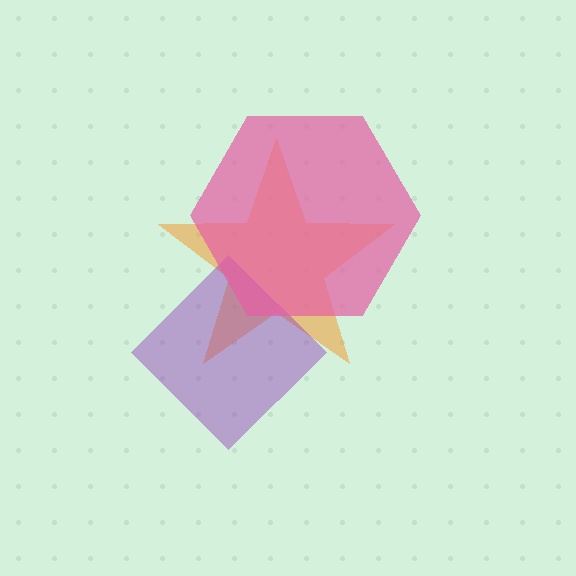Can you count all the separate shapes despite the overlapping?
Yes, there are 3 separate shapes.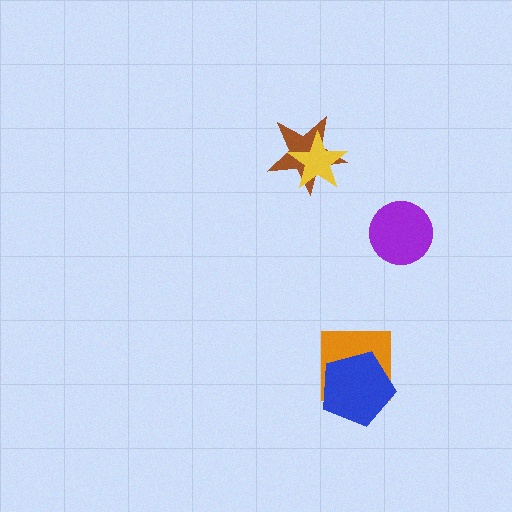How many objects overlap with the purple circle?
0 objects overlap with the purple circle.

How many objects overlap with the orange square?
1 object overlaps with the orange square.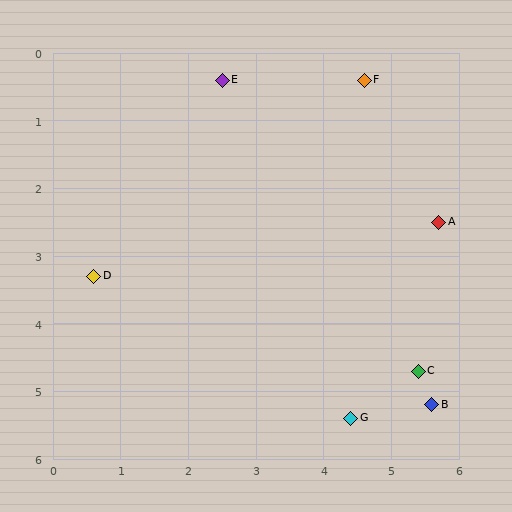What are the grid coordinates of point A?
Point A is at approximately (5.7, 2.5).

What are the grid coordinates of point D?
Point D is at approximately (0.6, 3.3).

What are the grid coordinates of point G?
Point G is at approximately (4.4, 5.4).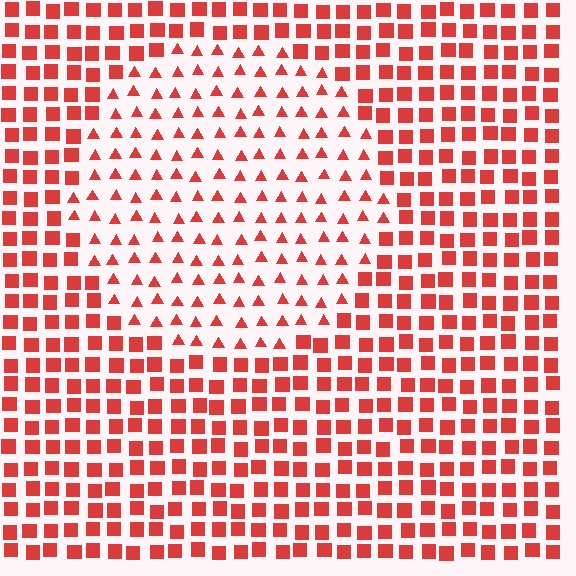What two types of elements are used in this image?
The image uses triangles inside the circle region and squares outside it.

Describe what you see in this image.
The image is filled with small red elements arranged in a uniform grid. A circle-shaped region contains triangles, while the surrounding area contains squares. The boundary is defined purely by the change in element shape.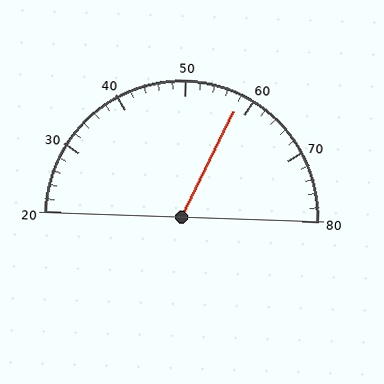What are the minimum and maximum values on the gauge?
The gauge ranges from 20 to 80.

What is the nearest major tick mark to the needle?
The nearest major tick mark is 60.